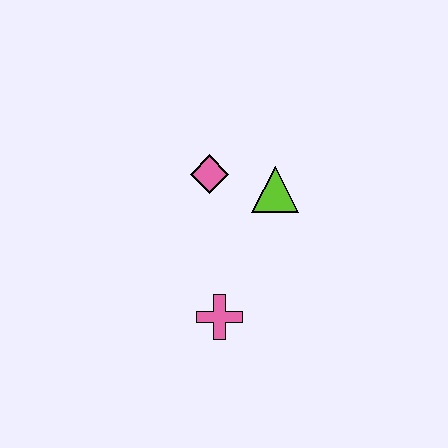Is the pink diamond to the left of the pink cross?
Yes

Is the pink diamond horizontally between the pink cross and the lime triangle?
No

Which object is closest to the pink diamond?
The lime triangle is closest to the pink diamond.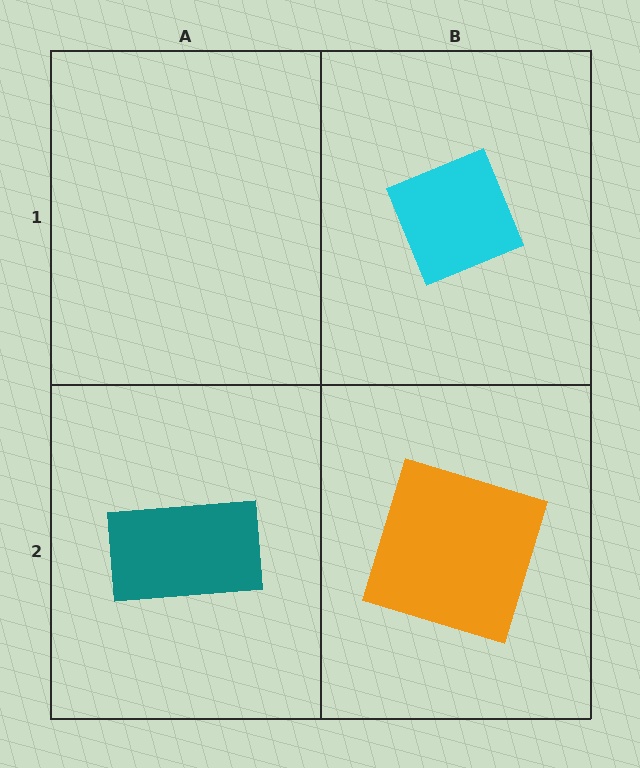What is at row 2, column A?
A teal rectangle.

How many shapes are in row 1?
1 shape.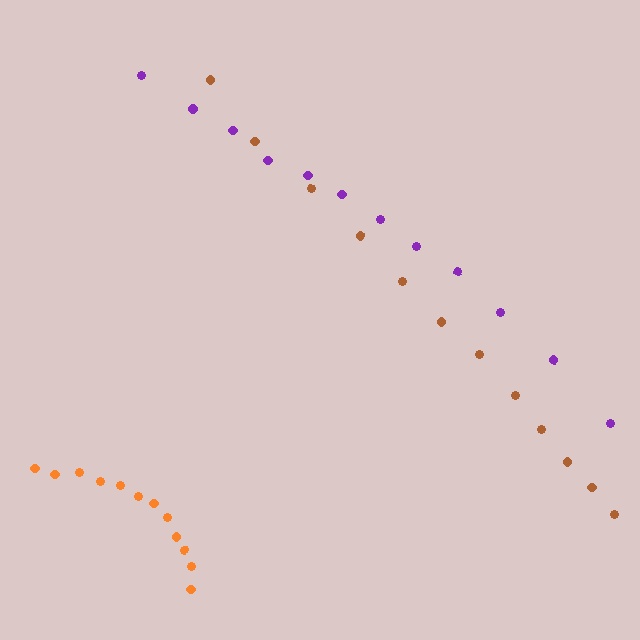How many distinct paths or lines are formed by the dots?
There are 3 distinct paths.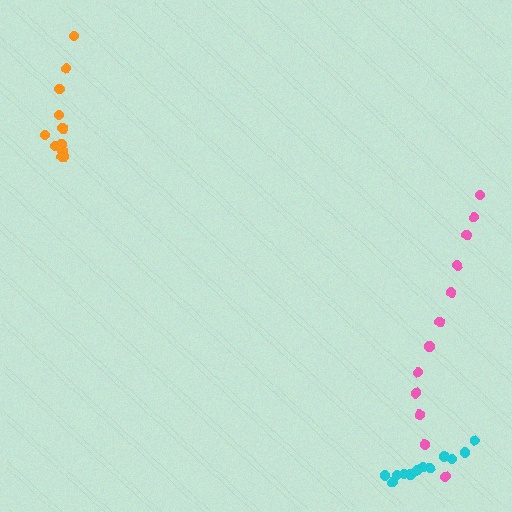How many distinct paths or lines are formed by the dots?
There are 3 distinct paths.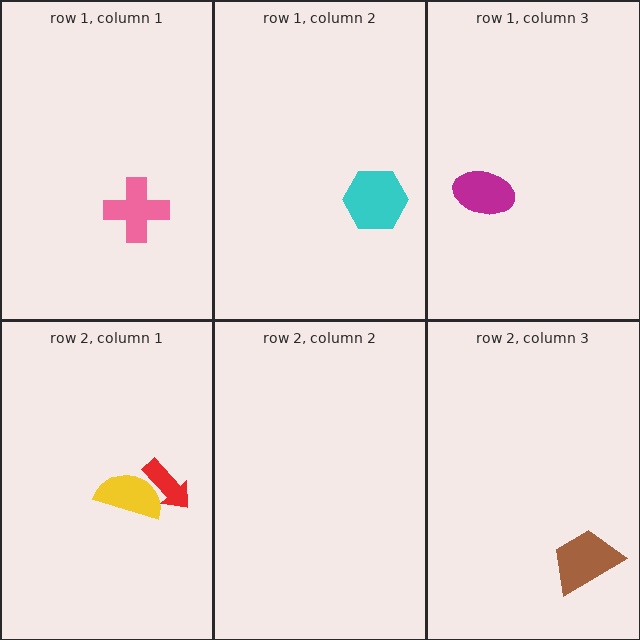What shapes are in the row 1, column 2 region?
The cyan hexagon.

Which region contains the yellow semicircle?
The row 2, column 1 region.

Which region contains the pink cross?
The row 1, column 1 region.